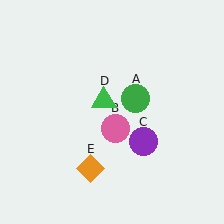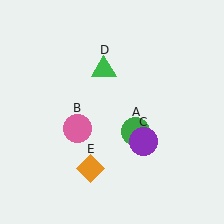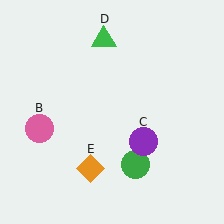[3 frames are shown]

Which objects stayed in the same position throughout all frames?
Purple circle (object C) and orange diamond (object E) remained stationary.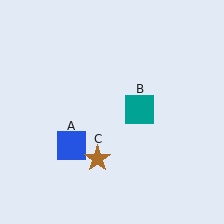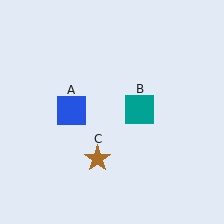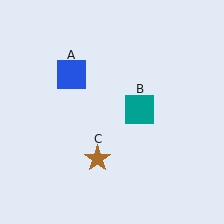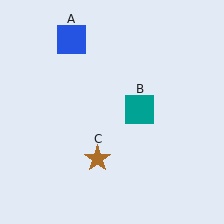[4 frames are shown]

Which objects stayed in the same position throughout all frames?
Teal square (object B) and brown star (object C) remained stationary.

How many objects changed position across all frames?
1 object changed position: blue square (object A).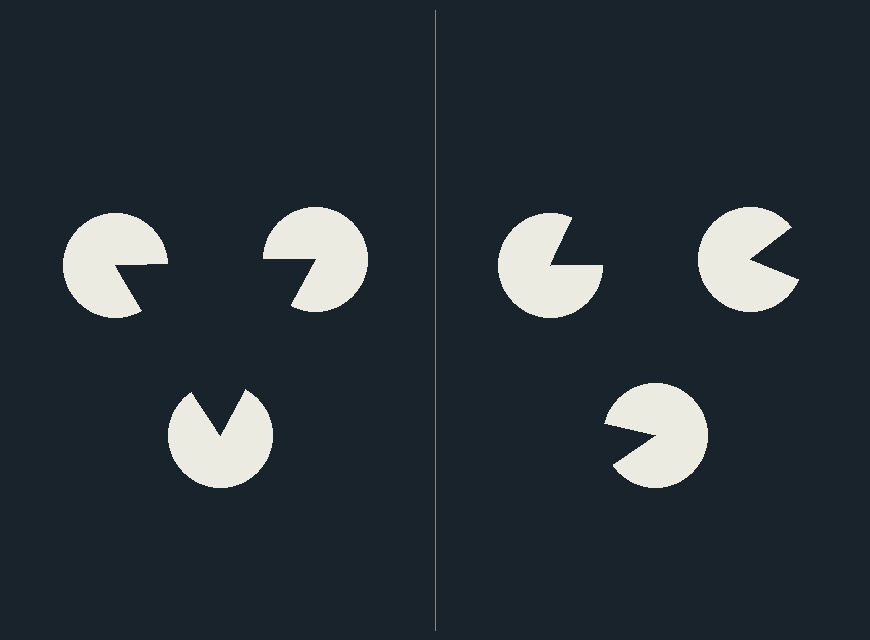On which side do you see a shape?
An illusory triangle appears on the left side. On the right side the wedge cuts are rotated, so no coherent shape forms.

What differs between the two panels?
The pac-man discs are positioned identically on both sides; only the wedge orientations differ. On the left they align to a triangle; on the right they are misaligned.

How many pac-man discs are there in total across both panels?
6 — 3 on each side.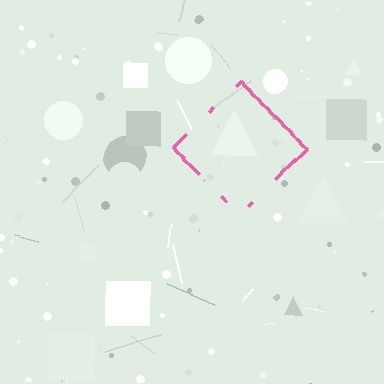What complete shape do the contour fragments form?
The contour fragments form a diamond.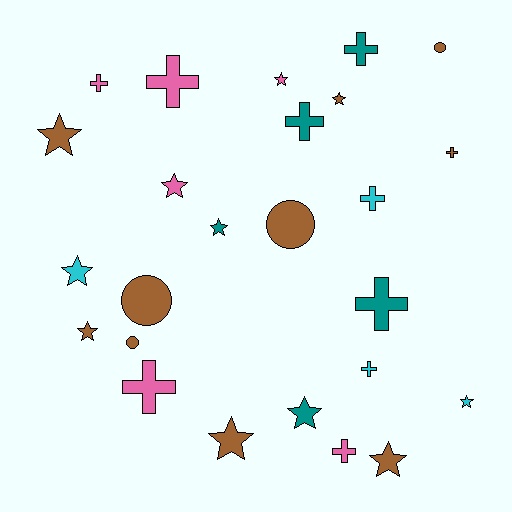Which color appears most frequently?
Brown, with 10 objects.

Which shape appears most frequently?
Star, with 11 objects.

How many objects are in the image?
There are 25 objects.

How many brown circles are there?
There are 4 brown circles.